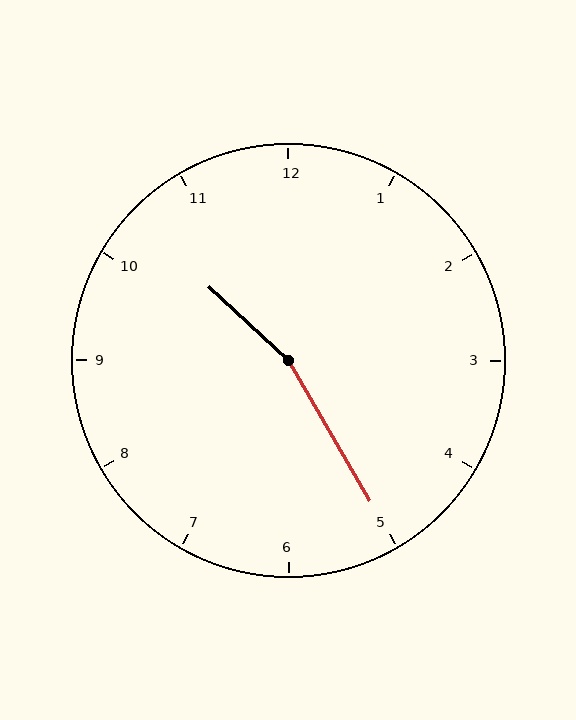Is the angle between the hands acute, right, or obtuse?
It is obtuse.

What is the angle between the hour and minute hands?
Approximately 162 degrees.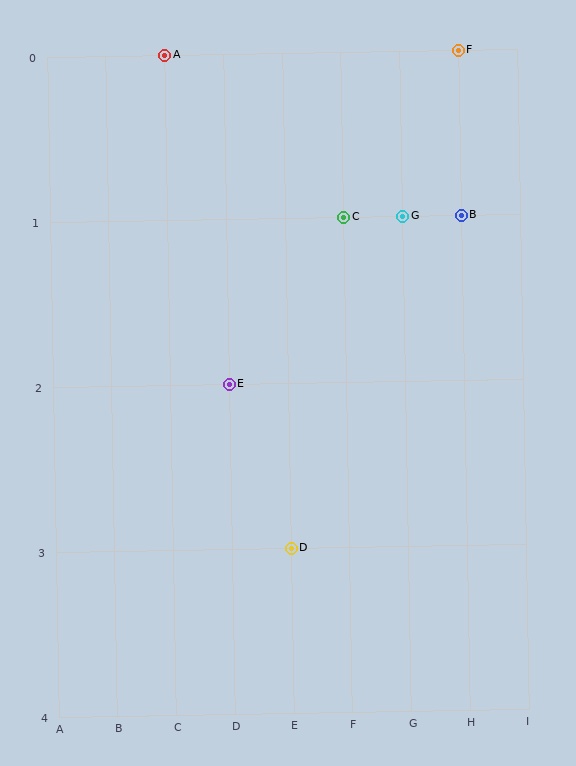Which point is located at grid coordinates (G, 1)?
Point G is at (G, 1).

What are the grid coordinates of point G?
Point G is at grid coordinates (G, 1).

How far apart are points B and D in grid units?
Points B and D are 3 columns and 2 rows apart (about 3.6 grid units diagonally).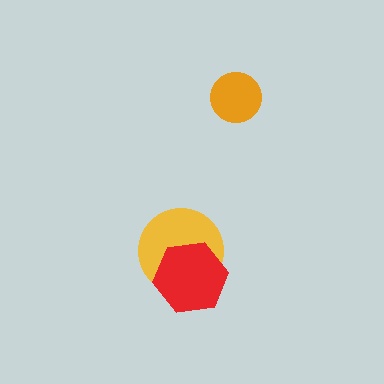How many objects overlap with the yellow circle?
1 object overlaps with the yellow circle.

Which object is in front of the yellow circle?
The red hexagon is in front of the yellow circle.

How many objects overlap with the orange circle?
0 objects overlap with the orange circle.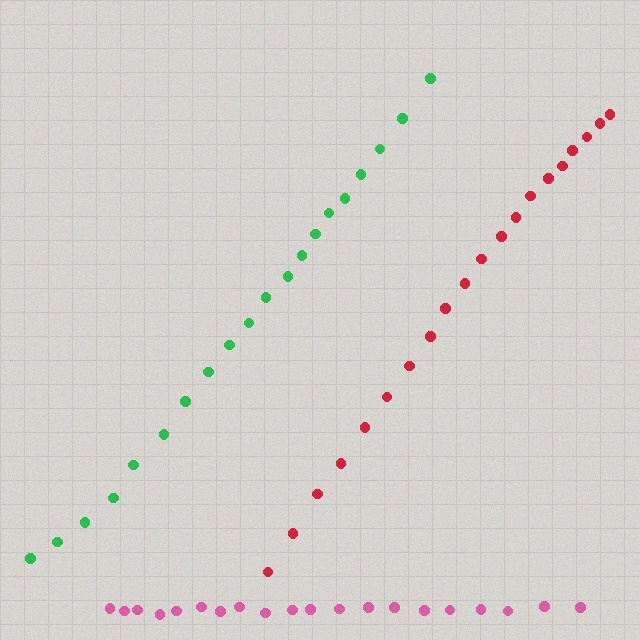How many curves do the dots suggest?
There are 3 distinct paths.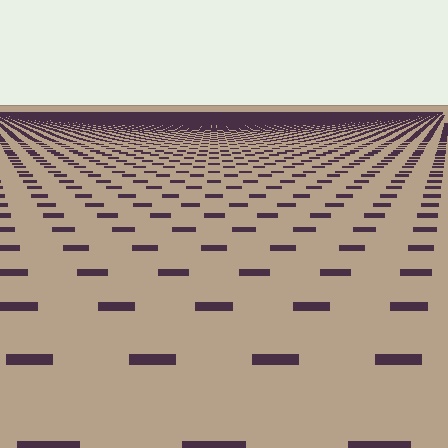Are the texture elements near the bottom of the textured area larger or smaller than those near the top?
Larger. Near the bottom, elements are closer to the viewer and appear at a bigger on-screen size.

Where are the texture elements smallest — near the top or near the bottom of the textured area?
Near the top.